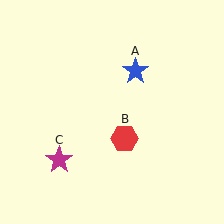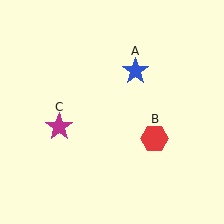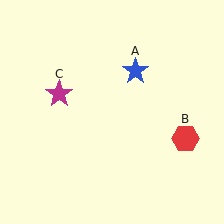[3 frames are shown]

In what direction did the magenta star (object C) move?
The magenta star (object C) moved up.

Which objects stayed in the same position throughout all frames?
Blue star (object A) remained stationary.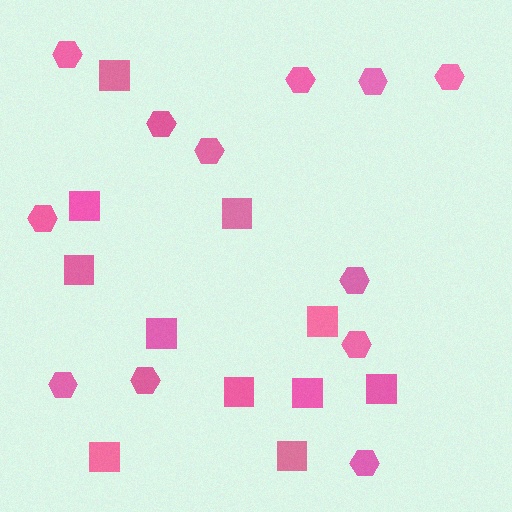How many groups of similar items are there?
There are 2 groups: one group of squares (11) and one group of hexagons (12).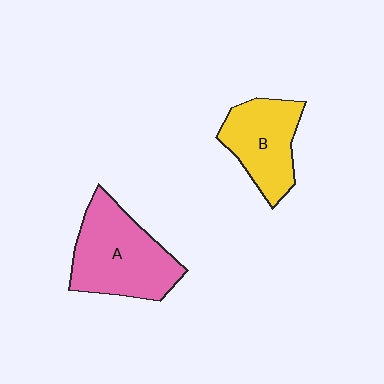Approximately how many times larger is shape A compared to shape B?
Approximately 1.3 times.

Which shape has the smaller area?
Shape B (yellow).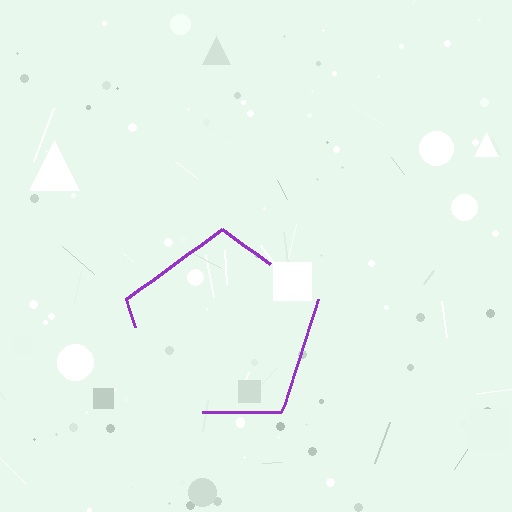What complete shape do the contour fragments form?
The contour fragments form a pentagon.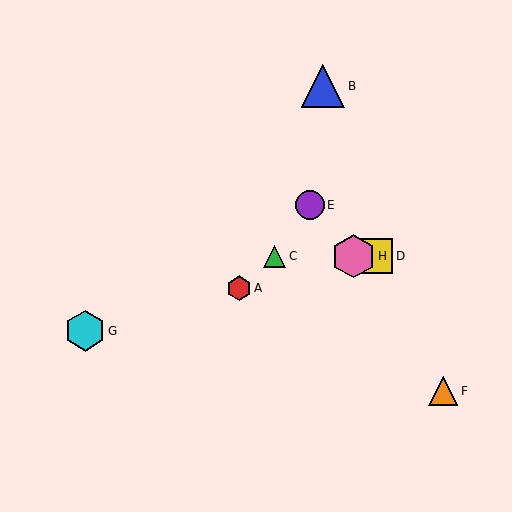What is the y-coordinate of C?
Object C is at y≈256.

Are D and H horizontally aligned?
Yes, both are at y≈256.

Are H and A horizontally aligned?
No, H is at y≈256 and A is at y≈288.